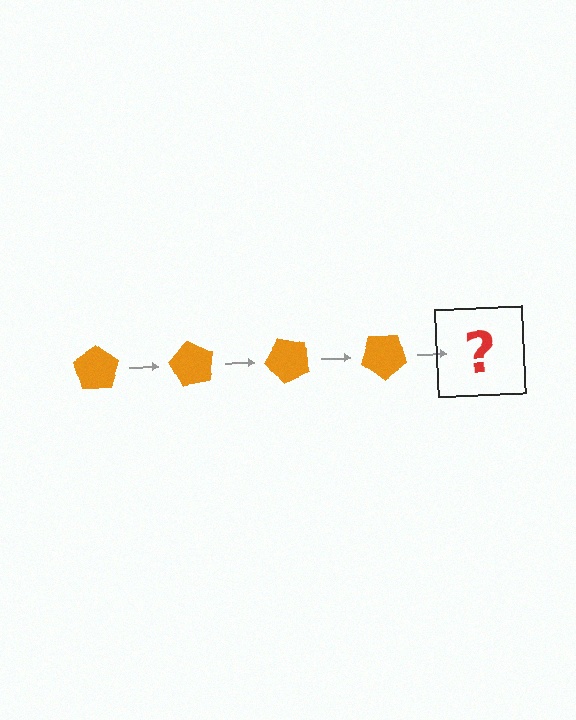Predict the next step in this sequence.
The next step is an orange pentagon rotated 240 degrees.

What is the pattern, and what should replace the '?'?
The pattern is that the pentagon rotates 60 degrees each step. The '?' should be an orange pentagon rotated 240 degrees.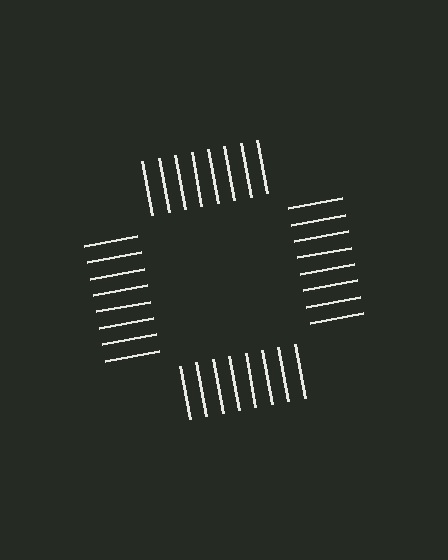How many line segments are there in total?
32 — 8 along each of the 4 edges.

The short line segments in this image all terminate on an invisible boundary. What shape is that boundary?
An illusory square — the line segments terminate on its edges but no continuous stroke is drawn.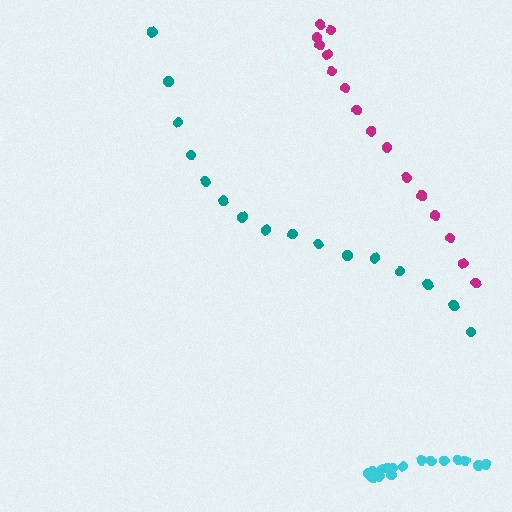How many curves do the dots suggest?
There are 3 distinct paths.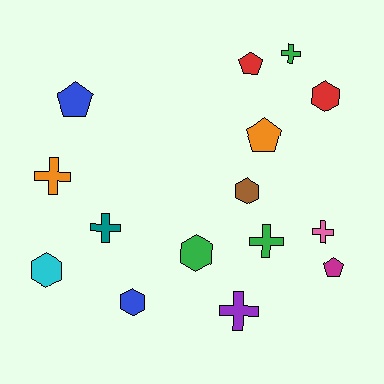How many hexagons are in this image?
There are 5 hexagons.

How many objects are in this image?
There are 15 objects.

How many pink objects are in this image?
There is 1 pink object.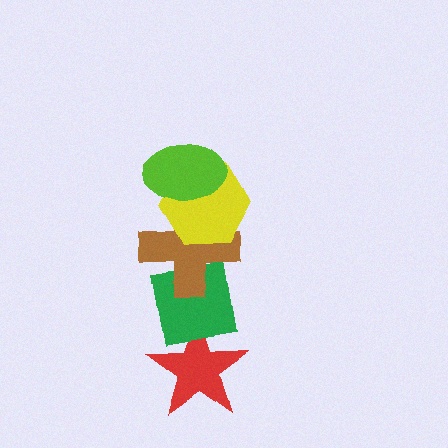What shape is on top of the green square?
The brown cross is on top of the green square.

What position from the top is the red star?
The red star is 5th from the top.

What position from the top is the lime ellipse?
The lime ellipse is 1st from the top.